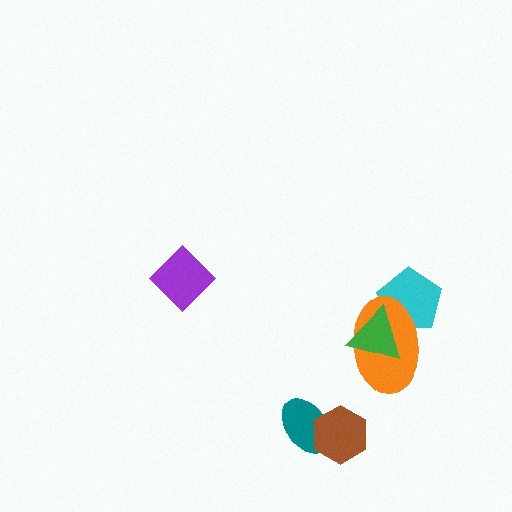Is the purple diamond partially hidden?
No, no other shape covers it.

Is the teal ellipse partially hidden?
Yes, it is partially covered by another shape.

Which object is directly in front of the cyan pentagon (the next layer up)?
The orange ellipse is directly in front of the cyan pentagon.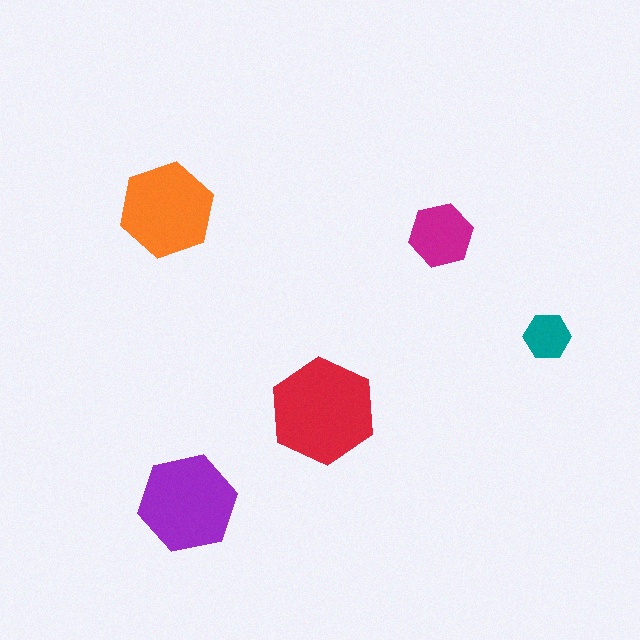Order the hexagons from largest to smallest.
the red one, the purple one, the orange one, the magenta one, the teal one.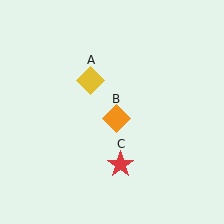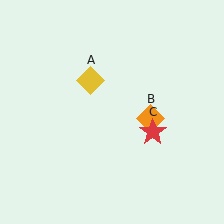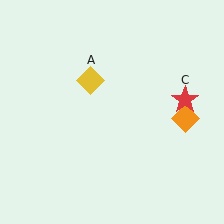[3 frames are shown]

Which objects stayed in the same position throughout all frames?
Yellow diamond (object A) remained stationary.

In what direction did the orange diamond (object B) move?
The orange diamond (object B) moved right.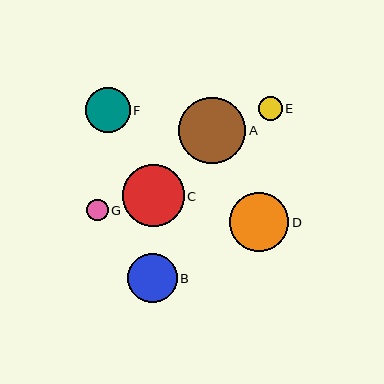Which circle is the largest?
Circle A is the largest with a size of approximately 67 pixels.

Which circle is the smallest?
Circle G is the smallest with a size of approximately 21 pixels.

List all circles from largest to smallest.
From largest to smallest: A, C, D, B, F, E, G.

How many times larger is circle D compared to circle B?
Circle D is approximately 1.2 times the size of circle B.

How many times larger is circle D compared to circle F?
Circle D is approximately 1.3 times the size of circle F.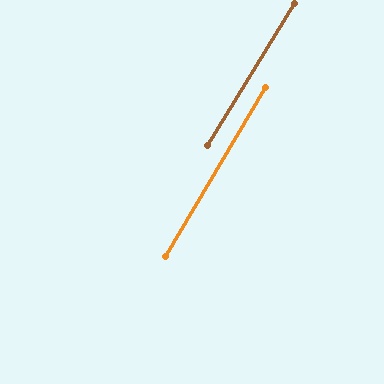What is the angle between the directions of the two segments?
Approximately 1 degree.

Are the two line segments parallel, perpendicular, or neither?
Parallel — their directions differ by only 1.3°.